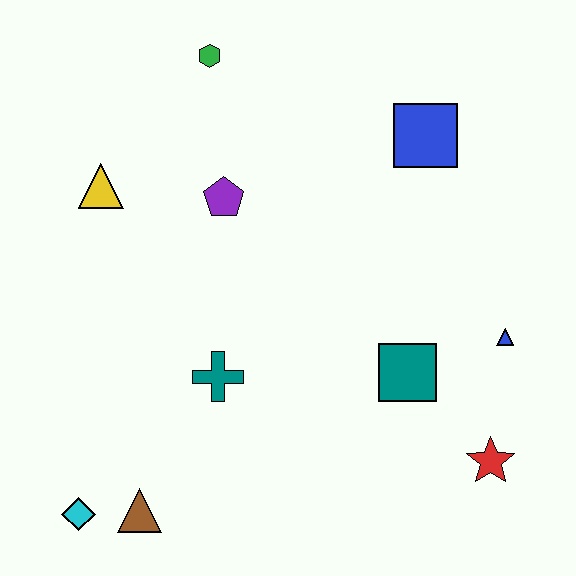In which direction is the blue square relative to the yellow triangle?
The blue square is to the right of the yellow triangle.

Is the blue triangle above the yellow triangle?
No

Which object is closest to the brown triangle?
The cyan diamond is closest to the brown triangle.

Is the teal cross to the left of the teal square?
Yes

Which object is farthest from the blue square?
The cyan diamond is farthest from the blue square.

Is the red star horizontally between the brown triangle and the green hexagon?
No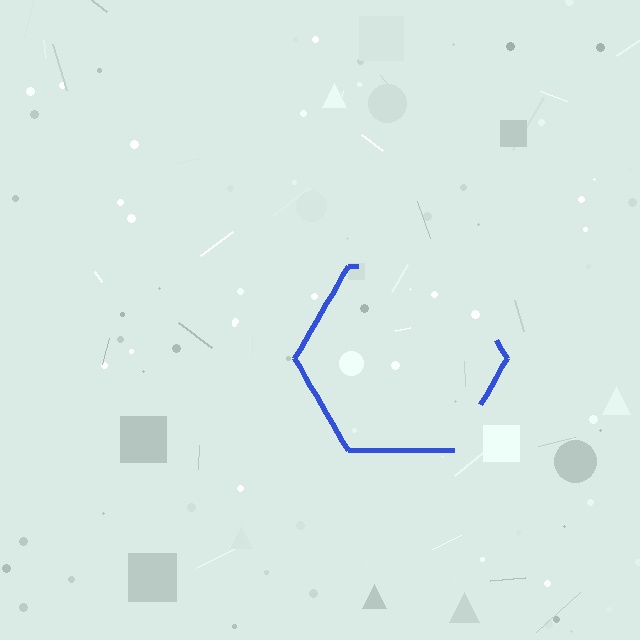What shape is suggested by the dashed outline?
The dashed outline suggests a hexagon.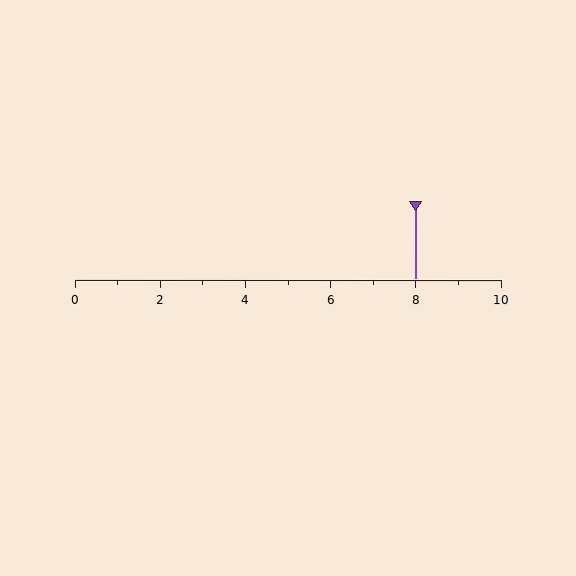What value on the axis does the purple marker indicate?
The marker indicates approximately 8.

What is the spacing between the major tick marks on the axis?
The major ticks are spaced 2 apart.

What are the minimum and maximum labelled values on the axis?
The axis runs from 0 to 10.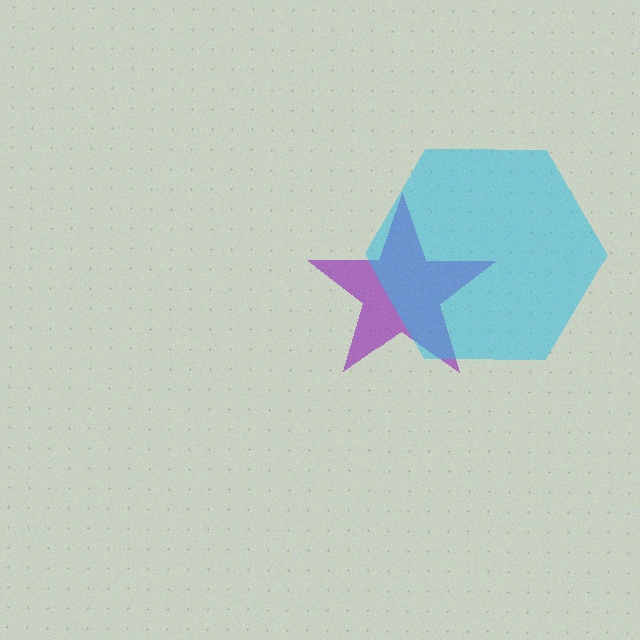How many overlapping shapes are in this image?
There are 2 overlapping shapes in the image.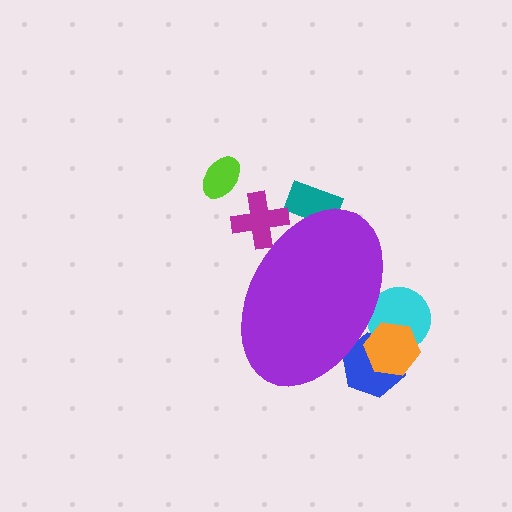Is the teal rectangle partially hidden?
Yes, the teal rectangle is partially hidden behind the purple ellipse.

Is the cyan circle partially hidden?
Yes, the cyan circle is partially hidden behind the purple ellipse.